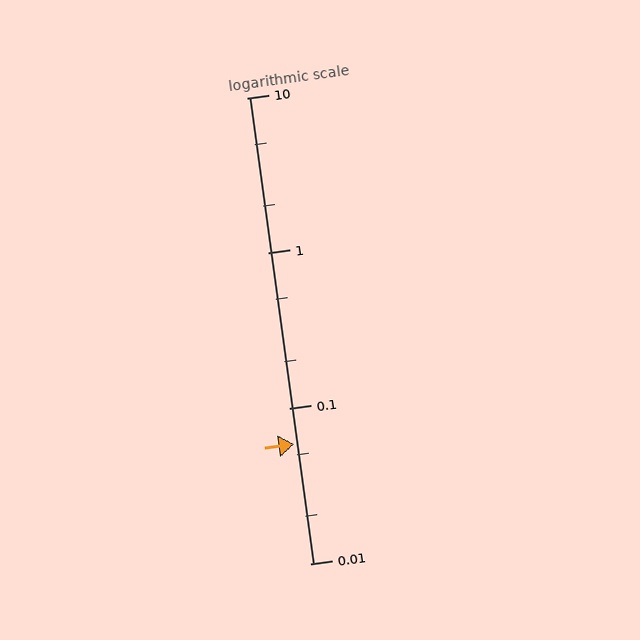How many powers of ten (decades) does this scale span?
The scale spans 3 decades, from 0.01 to 10.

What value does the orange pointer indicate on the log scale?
The pointer indicates approximately 0.059.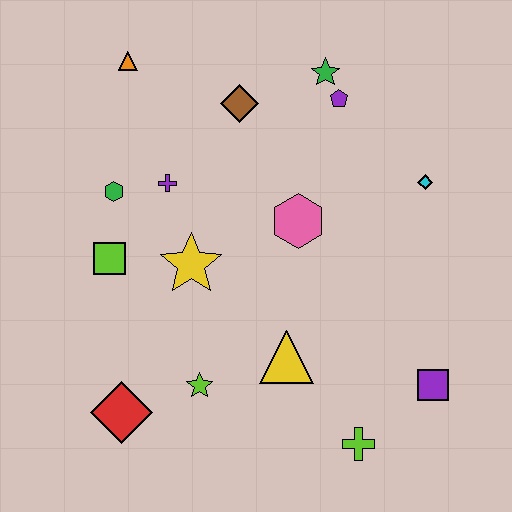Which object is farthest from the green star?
The red diamond is farthest from the green star.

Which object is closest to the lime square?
The green hexagon is closest to the lime square.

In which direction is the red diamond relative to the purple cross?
The red diamond is below the purple cross.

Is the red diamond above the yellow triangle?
No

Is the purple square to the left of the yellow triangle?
No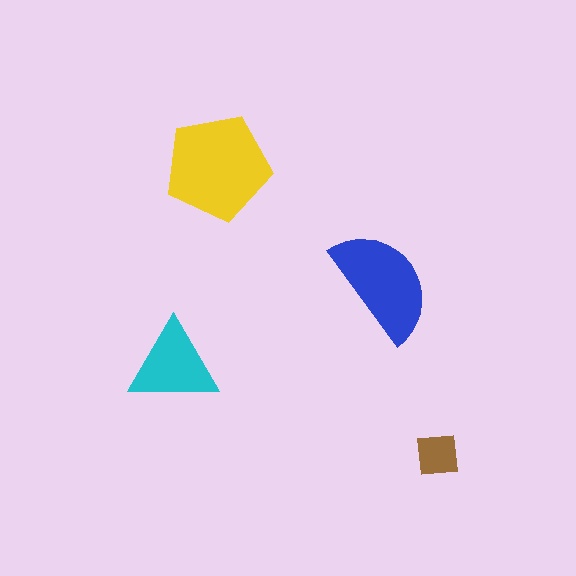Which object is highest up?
The yellow pentagon is topmost.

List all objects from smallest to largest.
The brown square, the cyan triangle, the blue semicircle, the yellow pentagon.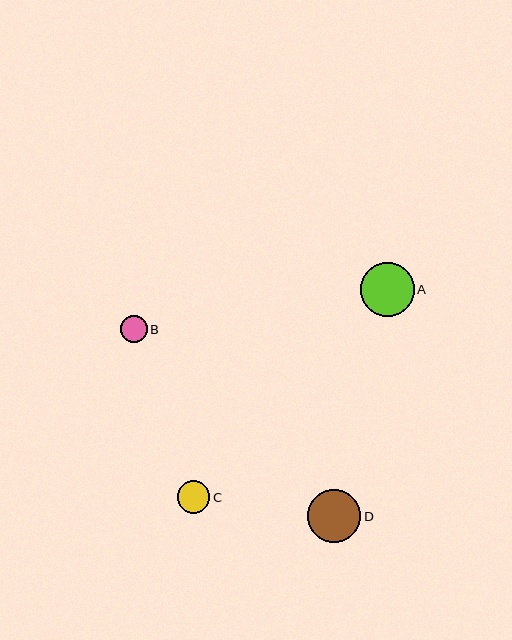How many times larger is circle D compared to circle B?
Circle D is approximately 2.0 times the size of circle B.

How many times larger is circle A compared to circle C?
Circle A is approximately 1.7 times the size of circle C.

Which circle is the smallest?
Circle B is the smallest with a size of approximately 27 pixels.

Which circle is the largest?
Circle A is the largest with a size of approximately 54 pixels.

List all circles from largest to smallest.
From largest to smallest: A, D, C, B.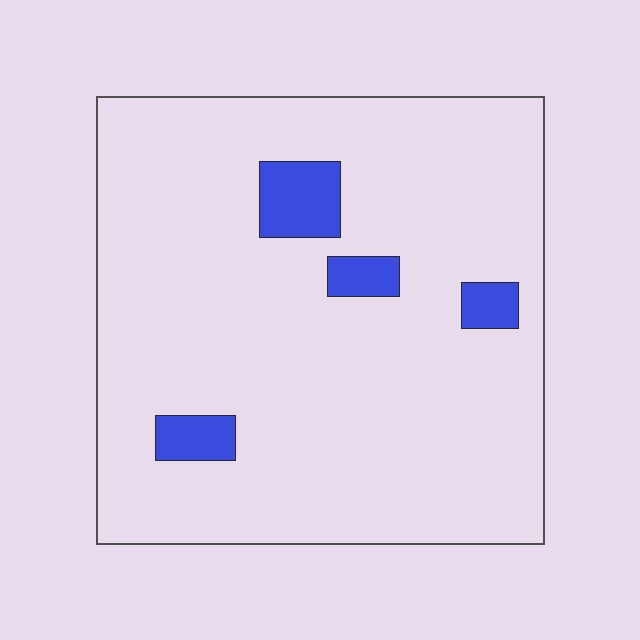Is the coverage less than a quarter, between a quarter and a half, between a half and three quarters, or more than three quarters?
Less than a quarter.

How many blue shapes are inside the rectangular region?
4.